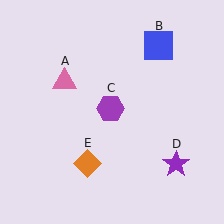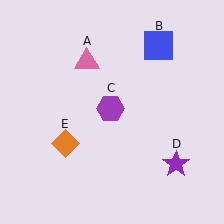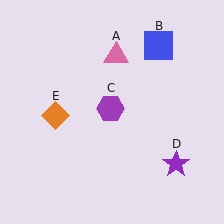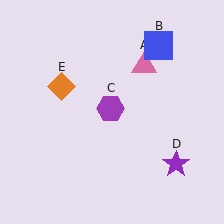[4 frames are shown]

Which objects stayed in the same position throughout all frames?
Blue square (object B) and purple hexagon (object C) and purple star (object D) remained stationary.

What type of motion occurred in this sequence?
The pink triangle (object A), orange diamond (object E) rotated clockwise around the center of the scene.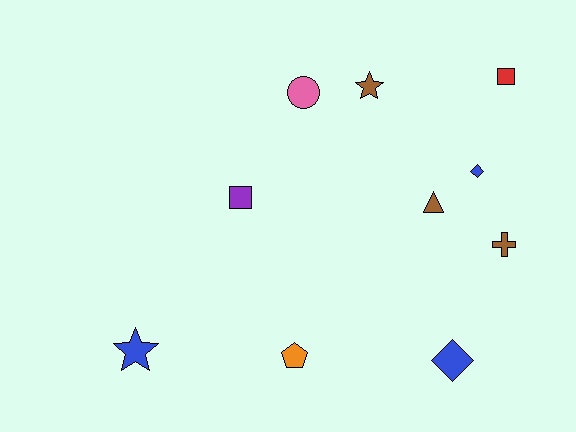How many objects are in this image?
There are 10 objects.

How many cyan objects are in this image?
There are no cyan objects.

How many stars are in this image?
There are 2 stars.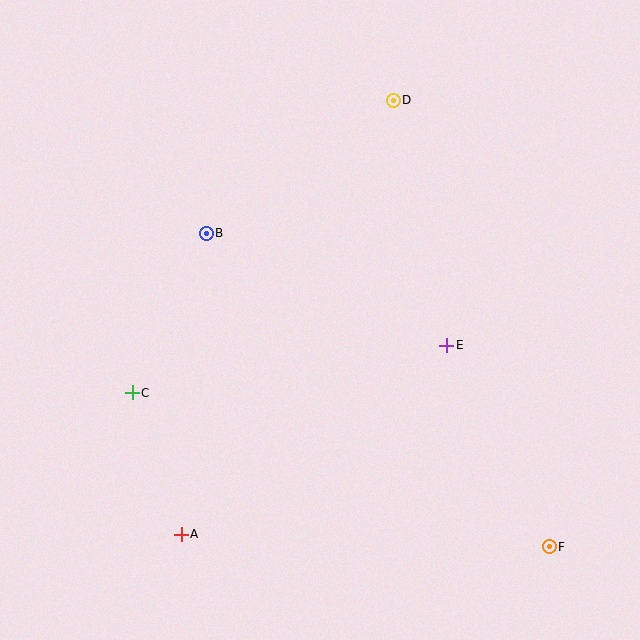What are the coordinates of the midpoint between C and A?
The midpoint between C and A is at (157, 463).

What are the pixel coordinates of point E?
Point E is at (447, 345).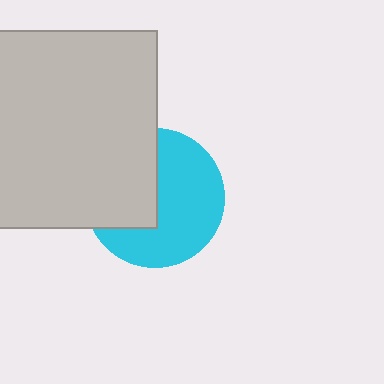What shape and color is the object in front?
The object in front is a light gray rectangle.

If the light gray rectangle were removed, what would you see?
You would see the complete cyan circle.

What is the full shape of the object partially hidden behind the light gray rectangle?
The partially hidden object is a cyan circle.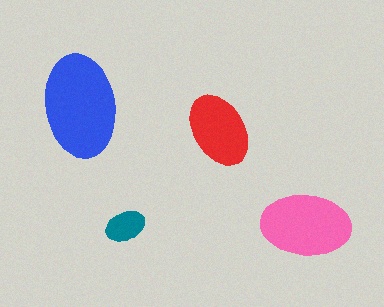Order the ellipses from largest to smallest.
the blue one, the pink one, the red one, the teal one.